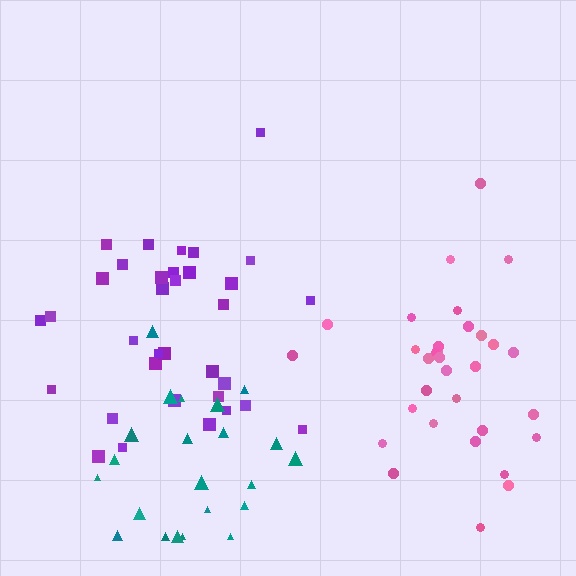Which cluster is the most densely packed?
Teal.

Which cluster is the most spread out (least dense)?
Pink.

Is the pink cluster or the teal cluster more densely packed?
Teal.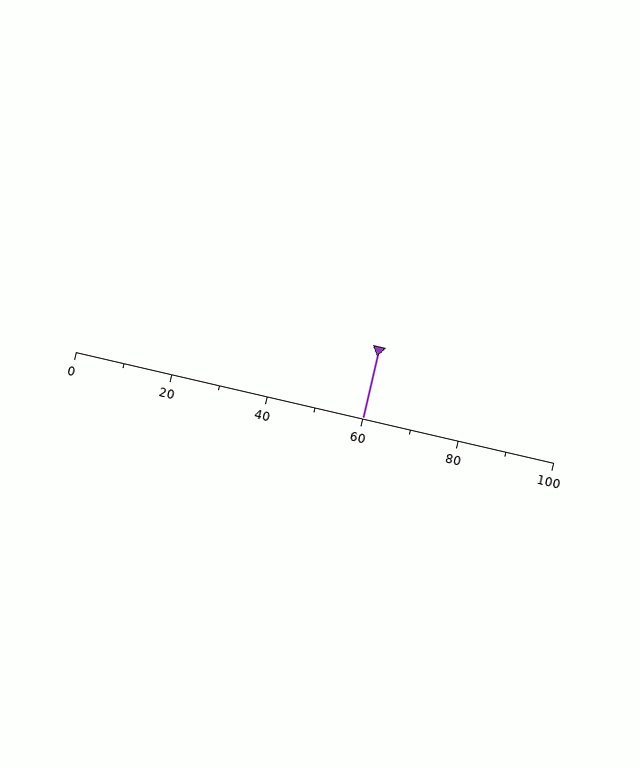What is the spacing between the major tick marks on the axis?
The major ticks are spaced 20 apart.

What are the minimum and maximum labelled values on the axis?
The axis runs from 0 to 100.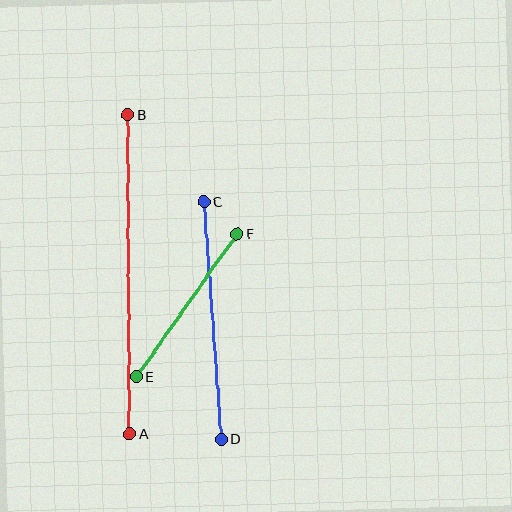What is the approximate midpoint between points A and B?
The midpoint is at approximately (129, 275) pixels.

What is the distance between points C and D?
The distance is approximately 238 pixels.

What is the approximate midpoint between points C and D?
The midpoint is at approximately (212, 321) pixels.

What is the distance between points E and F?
The distance is approximately 174 pixels.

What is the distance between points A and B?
The distance is approximately 319 pixels.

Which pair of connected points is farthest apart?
Points A and B are farthest apart.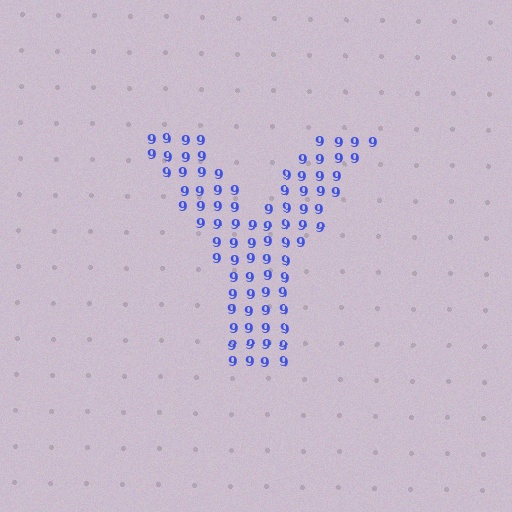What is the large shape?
The large shape is the letter Y.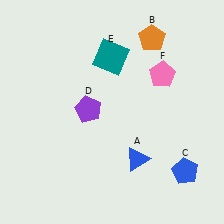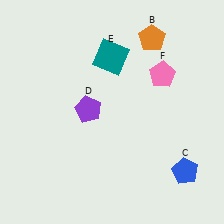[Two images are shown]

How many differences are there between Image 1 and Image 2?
There is 1 difference between the two images.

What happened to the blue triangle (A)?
The blue triangle (A) was removed in Image 2. It was in the bottom-right area of Image 1.